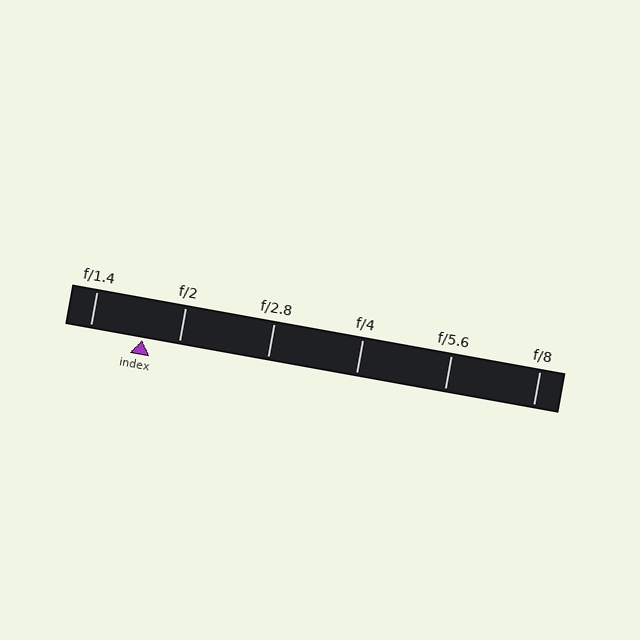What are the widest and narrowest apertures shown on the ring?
The widest aperture shown is f/1.4 and the narrowest is f/8.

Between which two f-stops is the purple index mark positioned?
The index mark is between f/1.4 and f/2.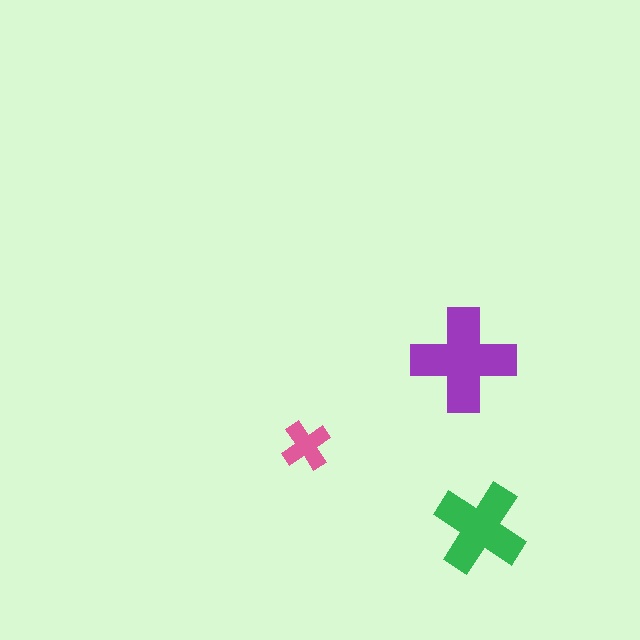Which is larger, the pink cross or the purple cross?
The purple one.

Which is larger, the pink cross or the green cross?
The green one.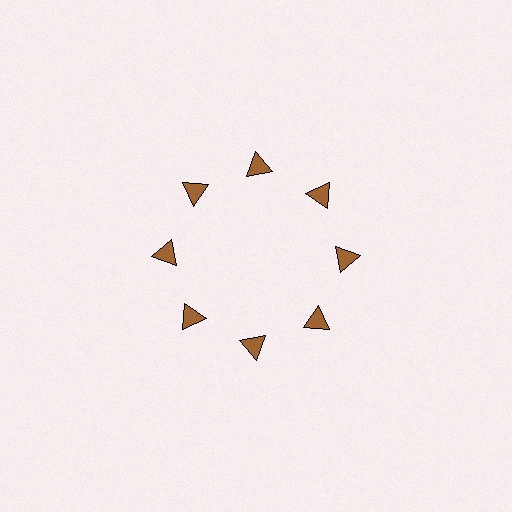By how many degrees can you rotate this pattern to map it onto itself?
The pattern maps onto itself every 45 degrees of rotation.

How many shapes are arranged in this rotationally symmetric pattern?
There are 8 shapes, arranged in 8 groups of 1.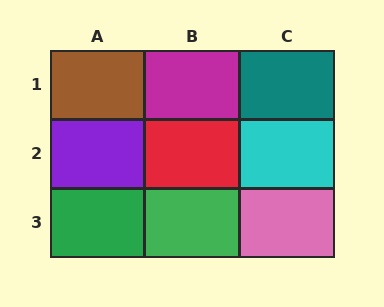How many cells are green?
2 cells are green.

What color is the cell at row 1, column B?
Magenta.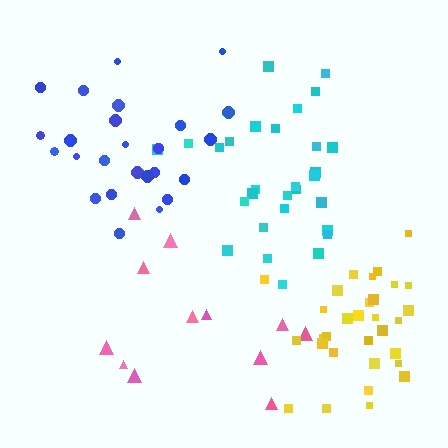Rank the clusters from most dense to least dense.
yellow, cyan, blue, pink.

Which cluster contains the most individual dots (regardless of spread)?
Yellow (31).